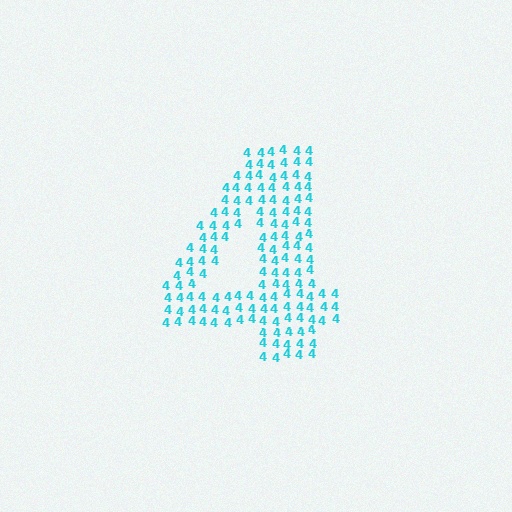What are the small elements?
The small elements are digit 4's.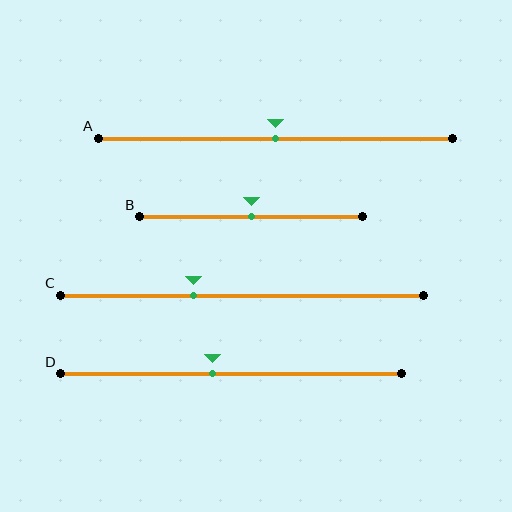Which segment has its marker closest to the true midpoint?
Segment A has its marker closest to the true midpoint.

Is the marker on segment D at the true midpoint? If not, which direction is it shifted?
No, the marker on segment D is shifted to the left by about 5% of the segment length.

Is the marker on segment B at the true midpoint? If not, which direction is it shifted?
Yes, the marker on segment B is at the true midpoint.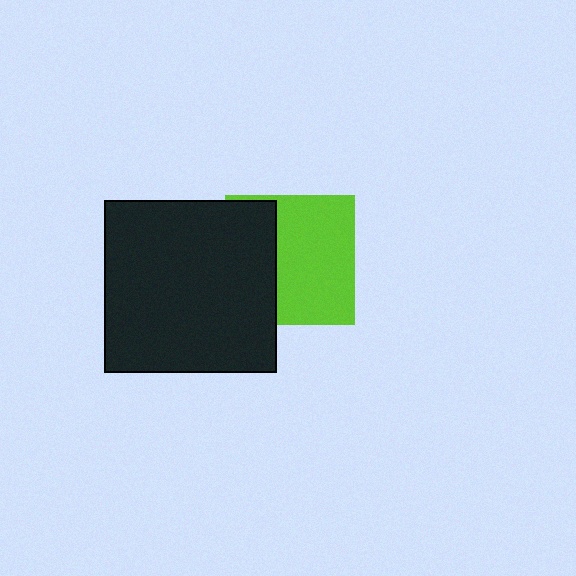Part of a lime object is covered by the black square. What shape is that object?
It is a square.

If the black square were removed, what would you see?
You would see the complete lime square.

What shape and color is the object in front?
The object in front is a black square.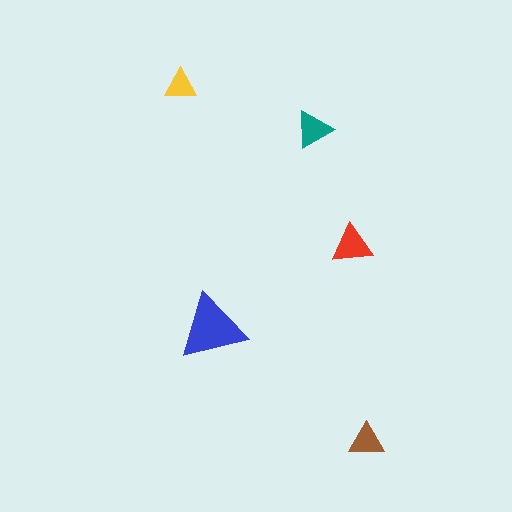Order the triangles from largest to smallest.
the blue one, the red one, the teal one, the brown one, the yellow one.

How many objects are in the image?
There are 5 objects in the image.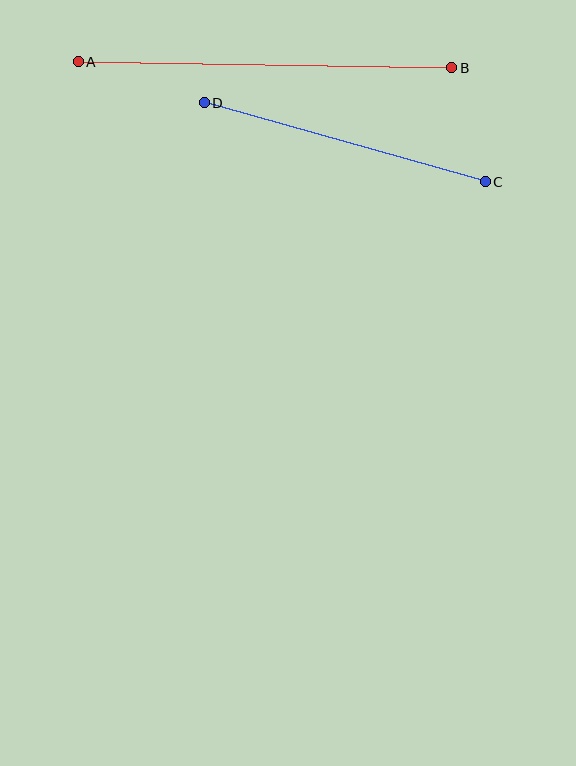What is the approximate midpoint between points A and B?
The midpoint is at approximately (265, 65) pixels.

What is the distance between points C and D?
The distance is approximately 292 pixels.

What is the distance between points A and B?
The distance is approximately 373 pixels.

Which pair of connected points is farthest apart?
Points A and B are farthest apart.